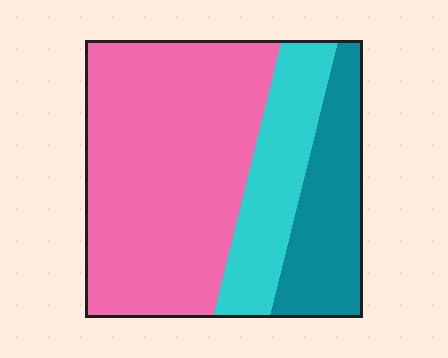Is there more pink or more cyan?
Pink.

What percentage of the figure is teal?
Teal covers roughly 20% of the figure.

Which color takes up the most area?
Pink, at roughly 60%.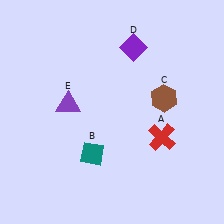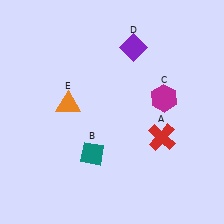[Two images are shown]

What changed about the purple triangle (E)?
In Image 1, E is purple. In Image 2, it changed to orange.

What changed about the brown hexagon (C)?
In Image 1, C is brown. In Image 2, it changed to magenta.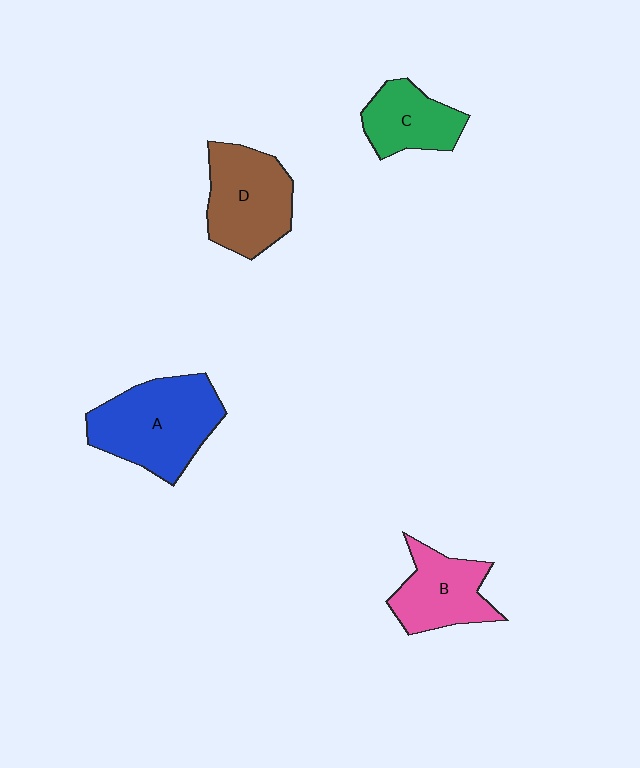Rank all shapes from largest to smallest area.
From largest to smallest: A (blue), D (brown), B (pink), C (green).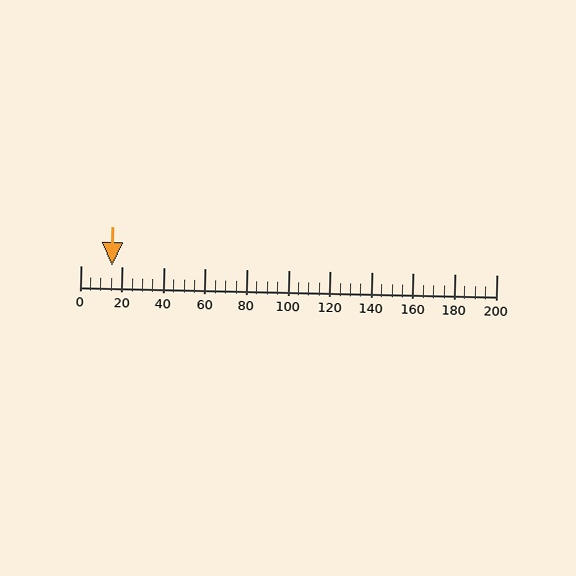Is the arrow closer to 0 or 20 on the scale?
The arrow is closer to 20.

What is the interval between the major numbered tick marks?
The major tick marks are spaced 20 units apart.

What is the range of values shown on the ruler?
The ruler shows values from 0 to 200.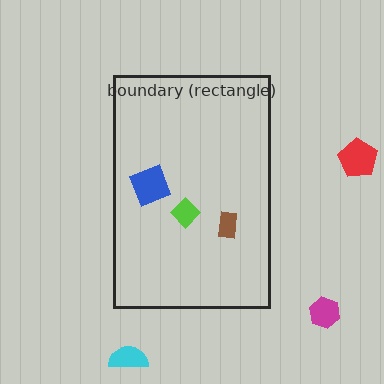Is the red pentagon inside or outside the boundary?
Outside.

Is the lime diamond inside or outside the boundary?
Inside.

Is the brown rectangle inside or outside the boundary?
Inside.